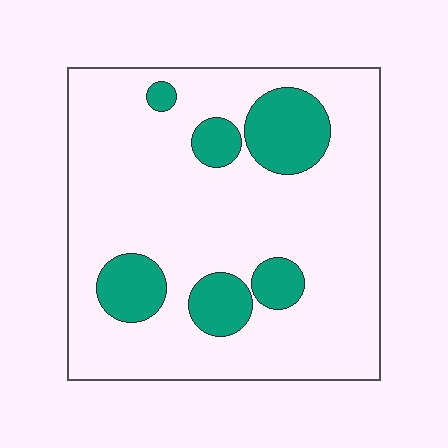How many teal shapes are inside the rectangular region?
6.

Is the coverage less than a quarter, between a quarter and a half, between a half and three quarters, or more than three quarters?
Less than a quarter.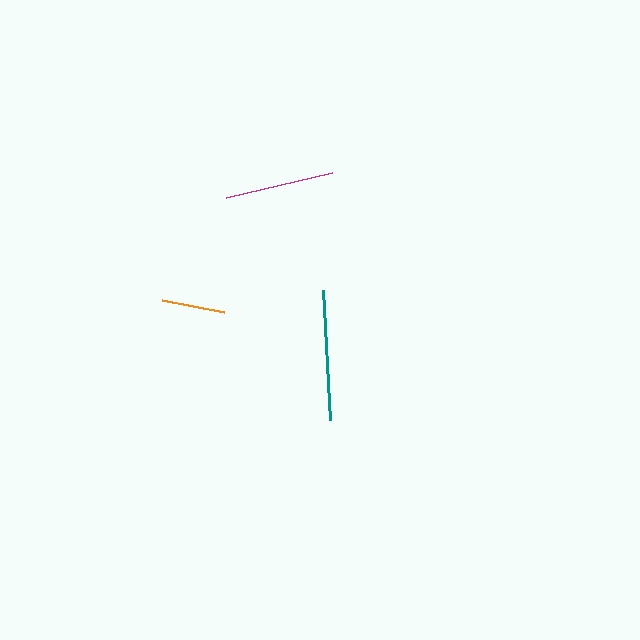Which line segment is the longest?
The teal line is the longest at approximately 130 pixels.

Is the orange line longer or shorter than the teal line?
The teal line is longer than the orange line.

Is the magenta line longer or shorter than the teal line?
The teal line is longer than the magenta line.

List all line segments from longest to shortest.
From longest to shortest: teal, magenta, orange.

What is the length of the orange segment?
The orange segment is approximately 63 pixels long.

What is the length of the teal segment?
The teal segment is approximately 130 pixels long.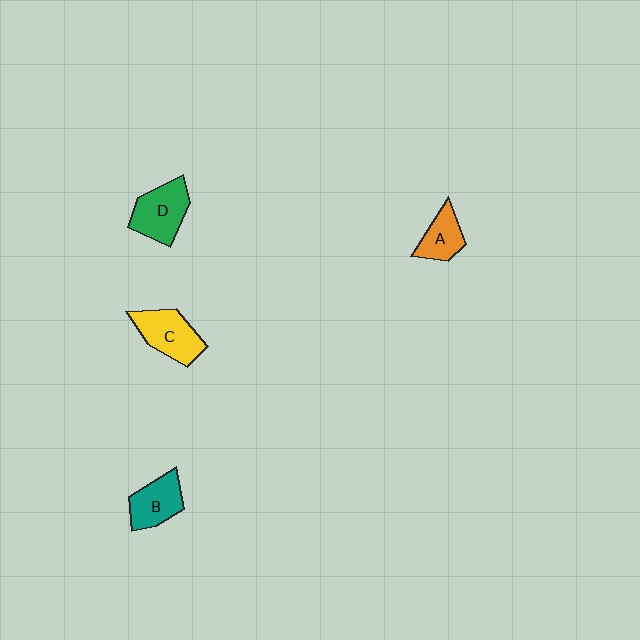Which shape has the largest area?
Shape C (yellow).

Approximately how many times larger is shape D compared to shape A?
Approximately 1.4 times.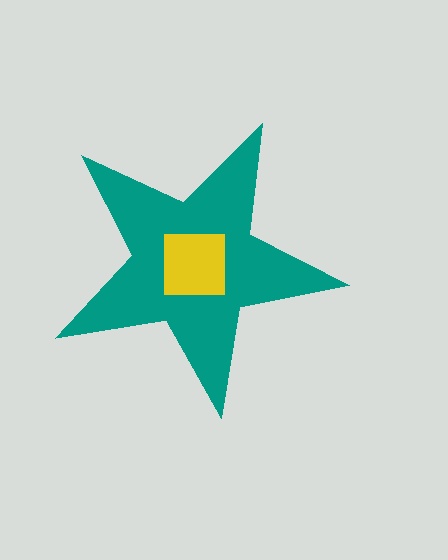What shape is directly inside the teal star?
The yellow square.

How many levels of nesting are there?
2.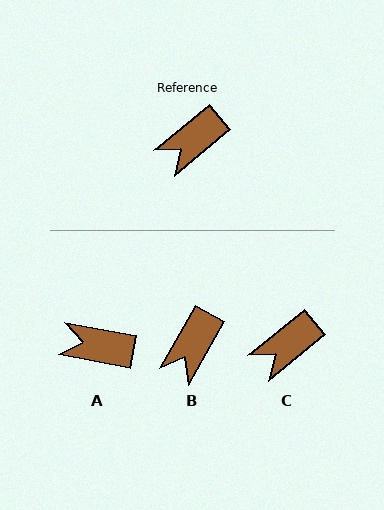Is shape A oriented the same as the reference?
No, it is off by about 50 degrees.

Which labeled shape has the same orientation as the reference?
C.